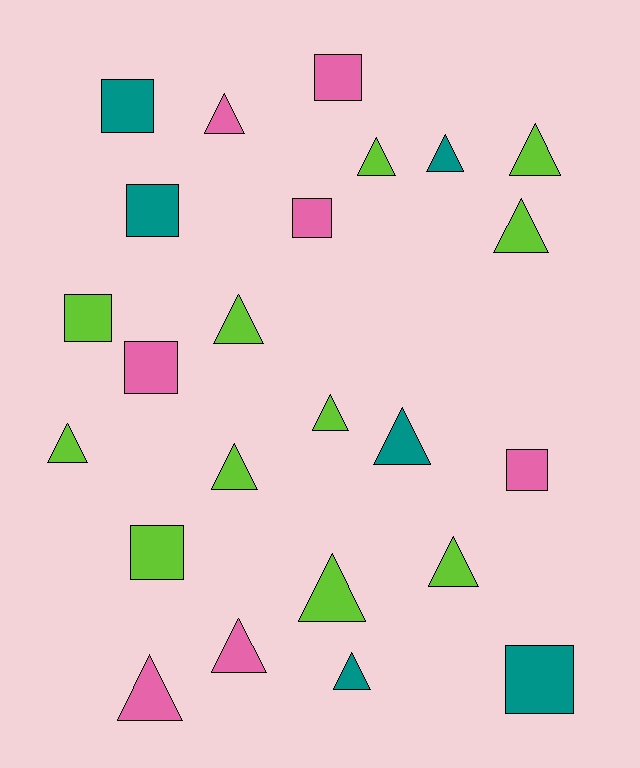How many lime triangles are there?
There are 9 lime triangles.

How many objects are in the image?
There are 24 objects.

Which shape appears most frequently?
Triangle, with 15 objects.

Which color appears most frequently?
Lime, with 11 objects.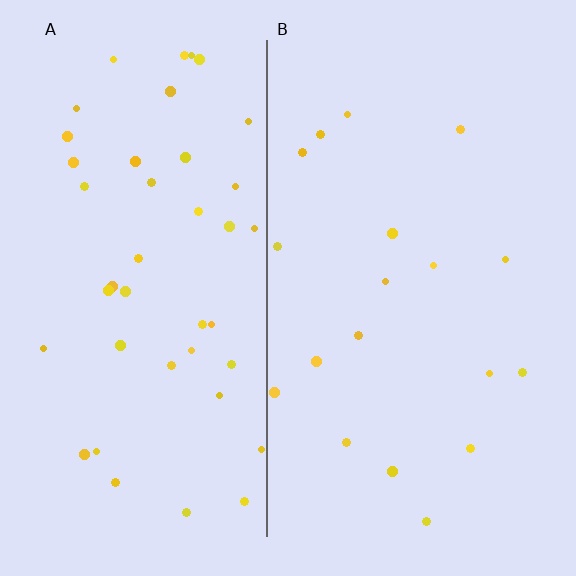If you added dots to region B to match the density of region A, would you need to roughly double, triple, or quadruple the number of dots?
Approximately double.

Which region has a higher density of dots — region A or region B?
A (the left).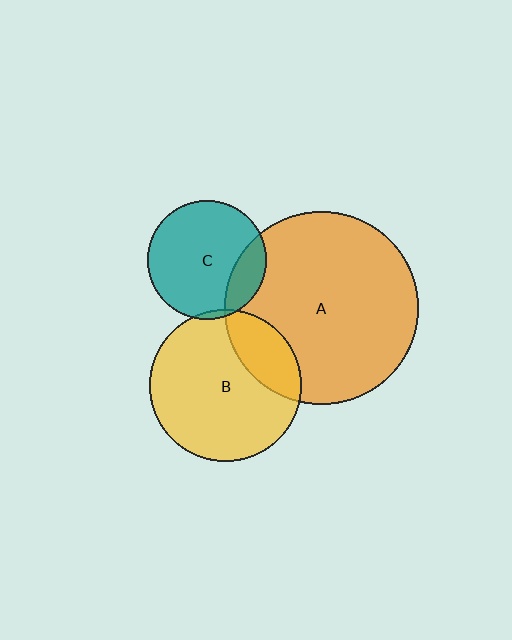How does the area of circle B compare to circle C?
Approximately 1.6 times.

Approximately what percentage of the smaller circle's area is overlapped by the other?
Approximately 20%.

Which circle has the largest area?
Circle A (orange).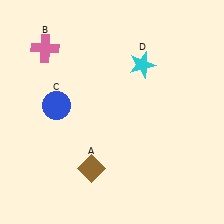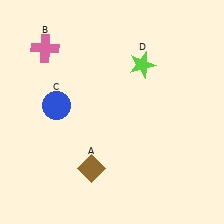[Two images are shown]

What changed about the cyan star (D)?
In Image 1, D is cyan. In Image 2, it changed to lime.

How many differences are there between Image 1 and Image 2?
There is 1 difference between the two images.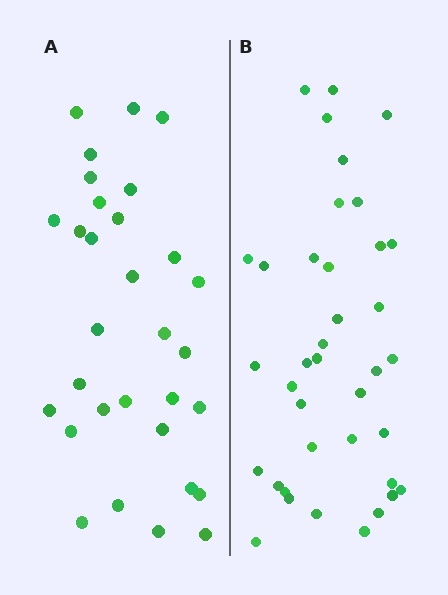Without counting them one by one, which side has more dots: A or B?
Region B (the right region) has more dots.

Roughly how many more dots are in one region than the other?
Region B has roughly 8 or so more dots than region A.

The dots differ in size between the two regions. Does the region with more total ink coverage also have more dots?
No. Region A has more total ink coverage because its dots are larger, but region B actually contains more individual dots. Total area can be misleading — the number of items is what matters here.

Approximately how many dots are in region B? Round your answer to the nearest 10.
About 40 dots. (The exact count is 38, which rounds to 40.)